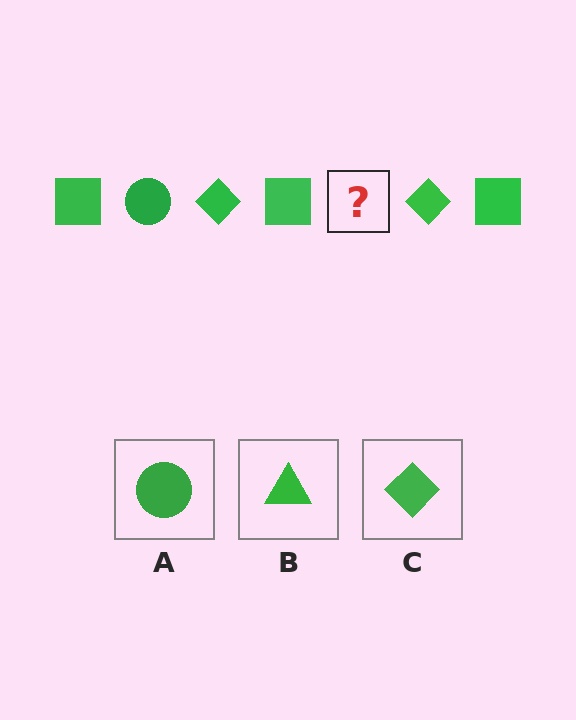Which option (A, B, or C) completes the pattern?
A.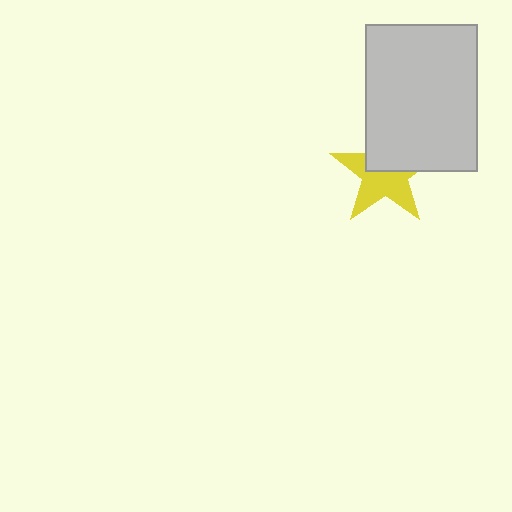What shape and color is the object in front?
The object in front is a light gray rectangle.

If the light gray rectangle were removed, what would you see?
You would see the complete yellow star.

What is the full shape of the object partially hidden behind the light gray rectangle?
The partially hidden object is a yellow star.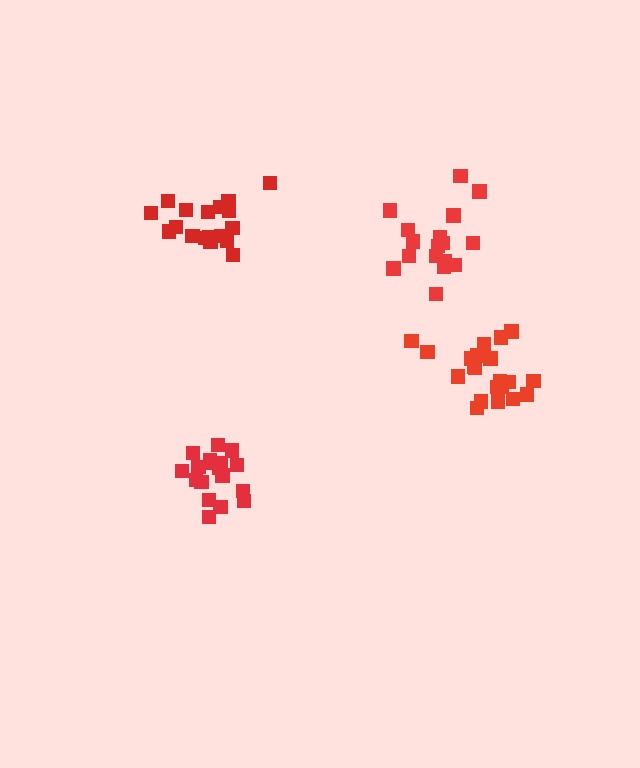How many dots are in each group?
Group 1: 18 dots, Group 2: 18 dots, Group 3: 21 dots, Group 4: 19 dots (76 total).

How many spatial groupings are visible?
There are 4 spatial groupings.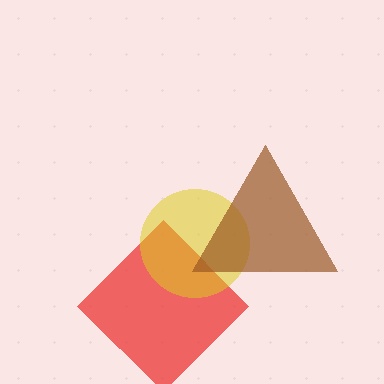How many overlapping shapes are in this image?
There are 3 overlapping shapes in the image.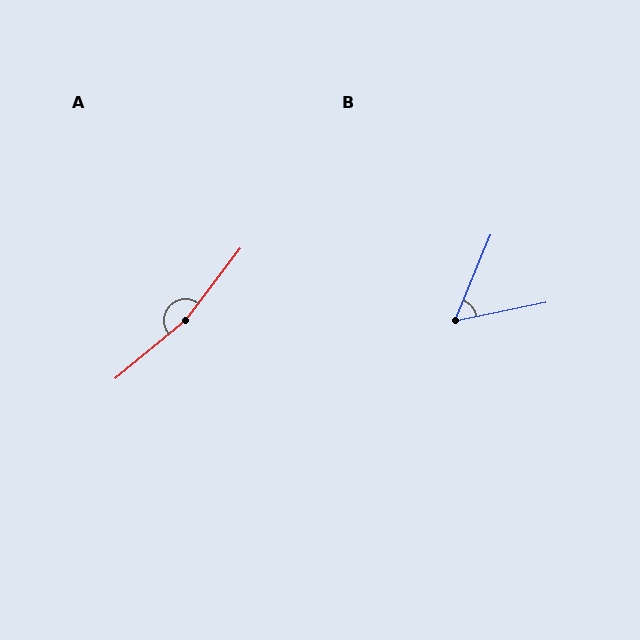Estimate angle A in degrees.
Approximately 167 degrees.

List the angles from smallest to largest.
B (56°), A (167°).